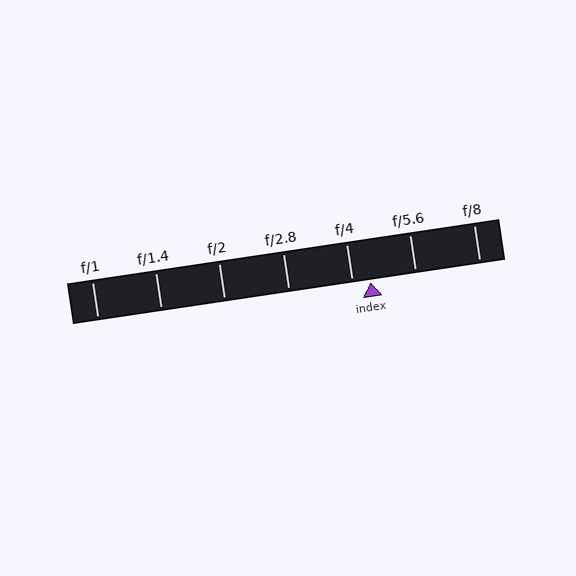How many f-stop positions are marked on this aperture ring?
There are 7 f-stop positions marked.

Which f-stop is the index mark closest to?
The index mark is closest to f/4.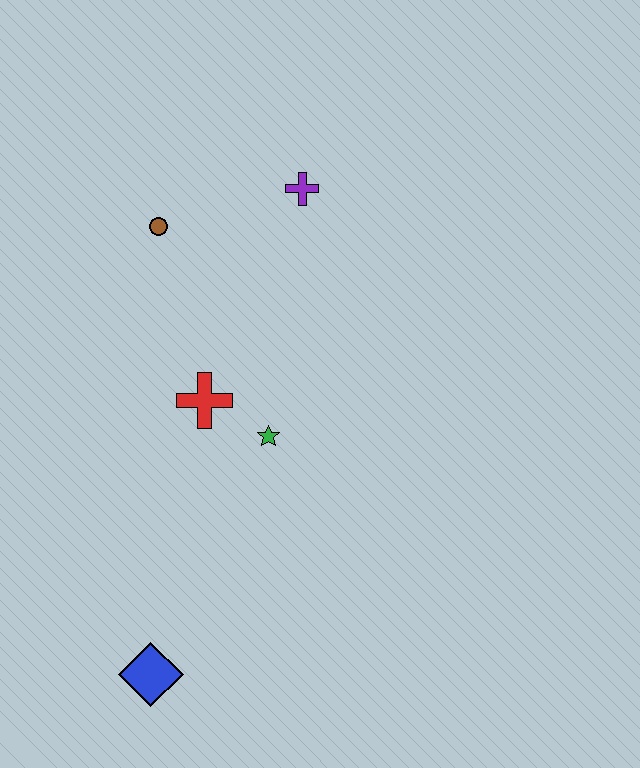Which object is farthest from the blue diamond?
The purple cross is farthest from the blue diamond.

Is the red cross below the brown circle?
Yes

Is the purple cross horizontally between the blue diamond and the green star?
No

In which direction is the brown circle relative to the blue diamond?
The brown circle is above the blue diamond.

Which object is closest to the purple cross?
The brown circle is closest to the purple cross.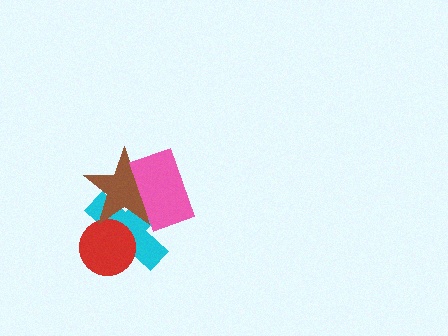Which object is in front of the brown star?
The pink rectangle is in front of the brown star.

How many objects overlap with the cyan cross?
3 objects overlap with the cyan cross.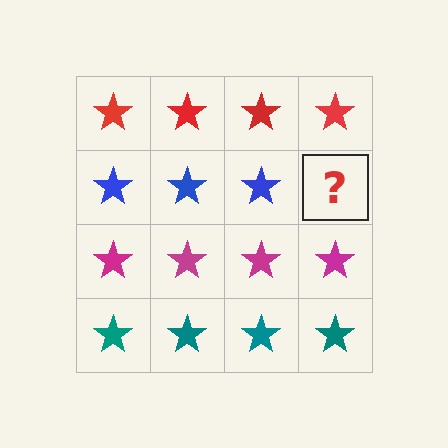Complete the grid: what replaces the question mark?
The question mark should be replaced with a blue star.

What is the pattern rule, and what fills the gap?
The rule is that each row has a consistent color. The gap should be filled with a blue star.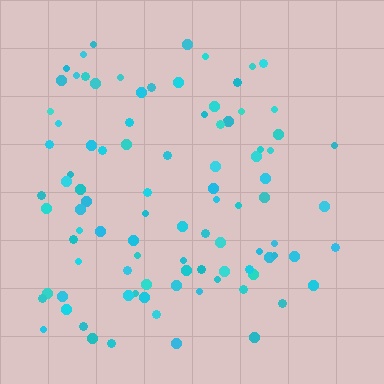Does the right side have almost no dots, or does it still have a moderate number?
Still a moderate number, just noticeably fewer than the left.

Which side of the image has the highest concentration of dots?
The left.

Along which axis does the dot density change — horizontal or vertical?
Horizontal.